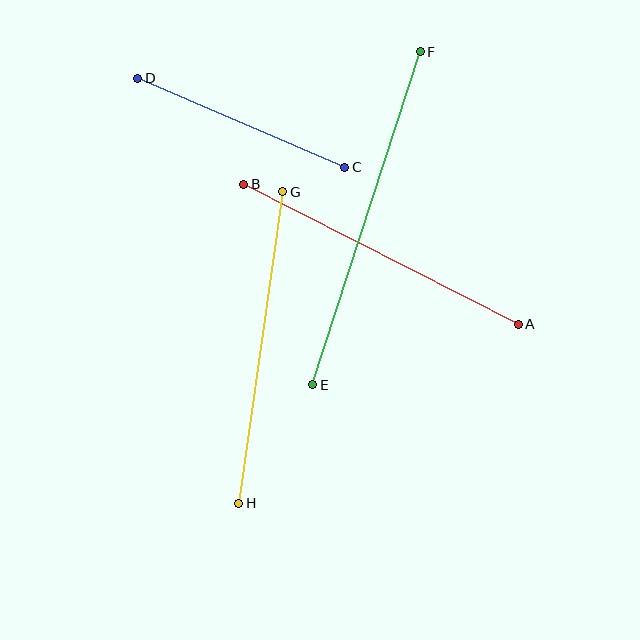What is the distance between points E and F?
The distance is approximately 350 pixels.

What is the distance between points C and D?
The distance is approximately 225 pixels.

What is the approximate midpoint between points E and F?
The midpoint is at approximately (367, 218) pixels.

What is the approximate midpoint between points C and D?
The midpoint is at approximately (241, 123) pixels.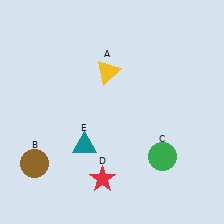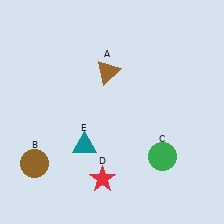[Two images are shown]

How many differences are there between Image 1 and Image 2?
There is 1 difference between the two images.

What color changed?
The triangle (A) changed from yellow in Image 1 to brown in Image 2.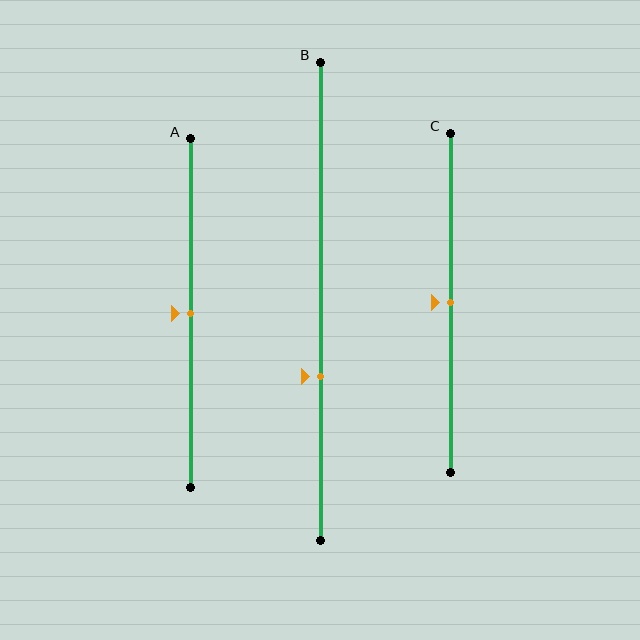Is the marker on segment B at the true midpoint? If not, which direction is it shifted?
No, the marker on segment B is shifted downward by about 16% of the segment length.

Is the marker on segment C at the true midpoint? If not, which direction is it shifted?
Yes, the marker on segment C is at the true midpoint.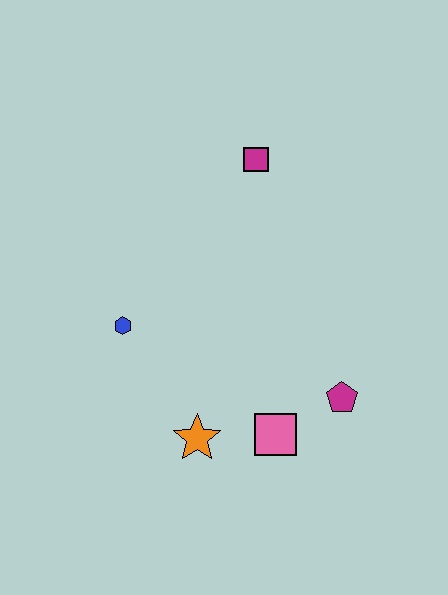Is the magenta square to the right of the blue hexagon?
Yes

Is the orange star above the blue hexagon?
No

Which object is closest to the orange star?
The pink square is closest to the orange star.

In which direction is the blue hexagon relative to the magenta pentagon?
The blue hexagon is to the left of the magenta pentagon.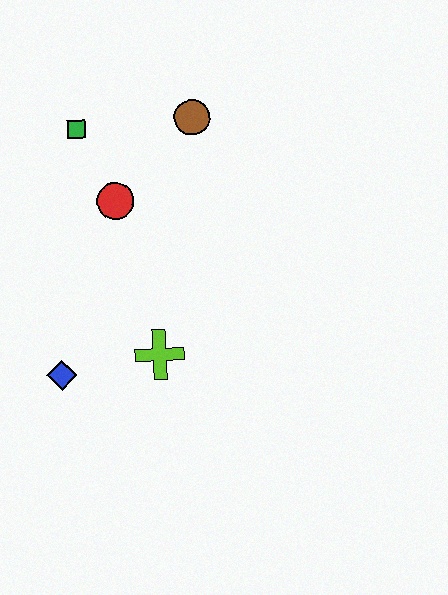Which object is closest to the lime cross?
The blue diamond is closest to the lime cross.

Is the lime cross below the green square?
Yes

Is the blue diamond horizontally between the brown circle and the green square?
No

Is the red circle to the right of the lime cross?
No